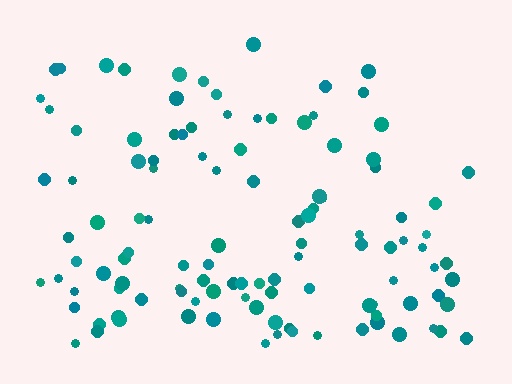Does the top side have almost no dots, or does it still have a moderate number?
Still a moderate number, just noticeably fewer than the bottom.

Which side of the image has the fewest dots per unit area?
The top.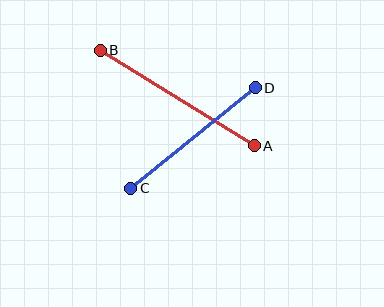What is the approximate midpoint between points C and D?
The midpoint is at approximately (193, 138) pixels.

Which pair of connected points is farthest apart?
Points A and B are farthest apart.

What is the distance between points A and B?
The distance is approximately 181 pixels.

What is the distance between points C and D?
The distance is approximately 160 pixels.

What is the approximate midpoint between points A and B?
The midpoint is at approximately (177, 98) pixels.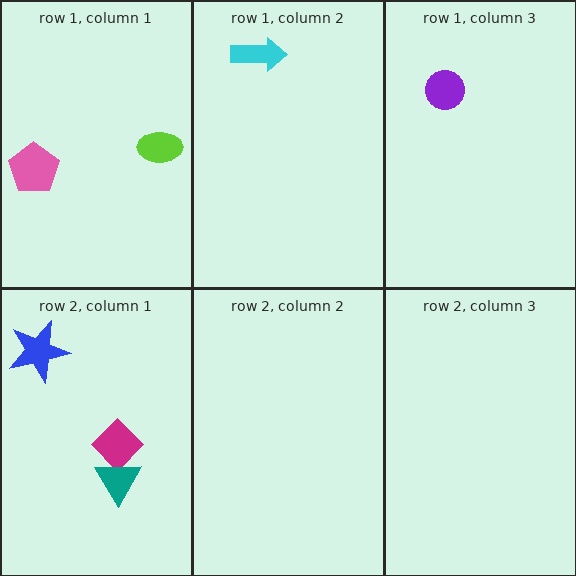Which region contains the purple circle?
The row 1, column 3 region.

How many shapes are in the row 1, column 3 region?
1.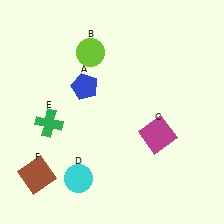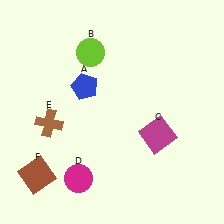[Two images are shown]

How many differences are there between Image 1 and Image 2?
There are 2 differences between the two images.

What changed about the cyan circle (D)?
In Image 1, D is cyan. In Image 2, it changed to magenta.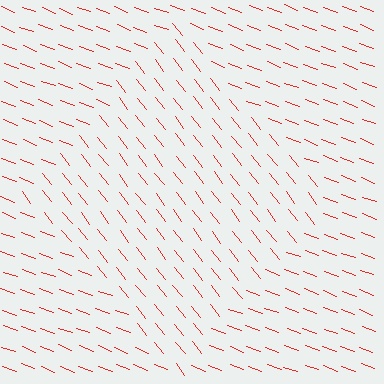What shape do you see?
I see a diamond.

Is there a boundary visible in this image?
Yes, there is a texture boundary formed by a change in line orientation.